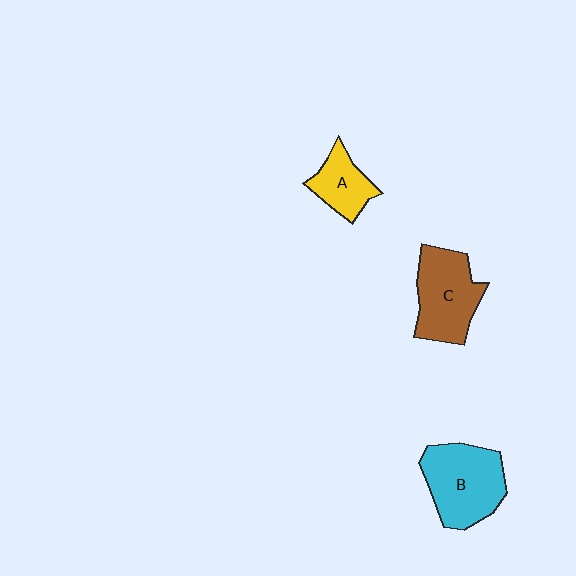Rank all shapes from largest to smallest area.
From largest to smallest: B (cyan), C (brown), A (yellow).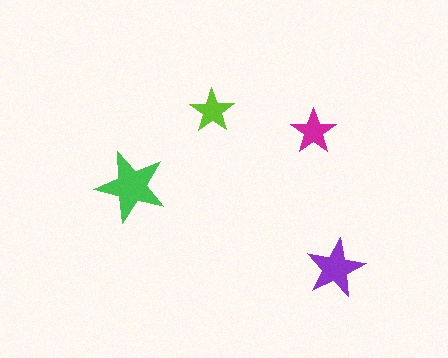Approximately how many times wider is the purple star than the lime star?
About 1.5 times wider.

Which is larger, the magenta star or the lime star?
The magenta one.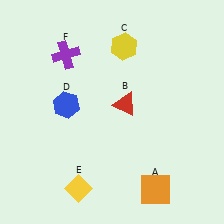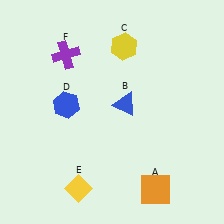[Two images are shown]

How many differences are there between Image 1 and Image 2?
There is 1 difference between the two images.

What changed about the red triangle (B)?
In Image 1, B is red. In Image 2, it changed to blue.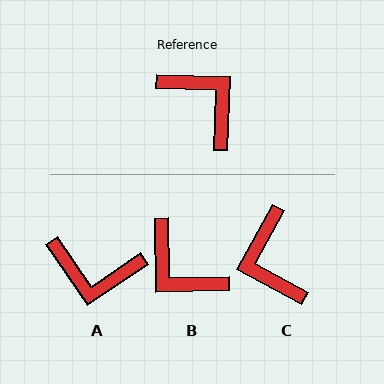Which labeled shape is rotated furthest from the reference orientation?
B, about 177 degrees away.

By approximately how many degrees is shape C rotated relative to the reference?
Approximately 153 degrees counter-clockwise.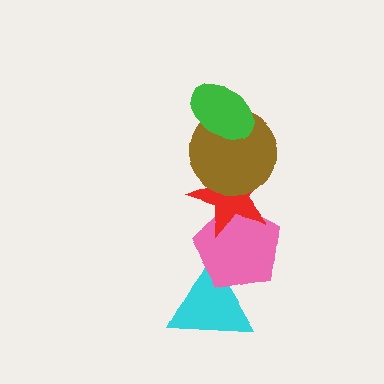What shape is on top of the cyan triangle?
The pink pentagon is on top of the cyan triangle.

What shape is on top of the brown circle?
The green ellipse is on top of the brown circle.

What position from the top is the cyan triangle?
The cyan triangle is 5th from the top.